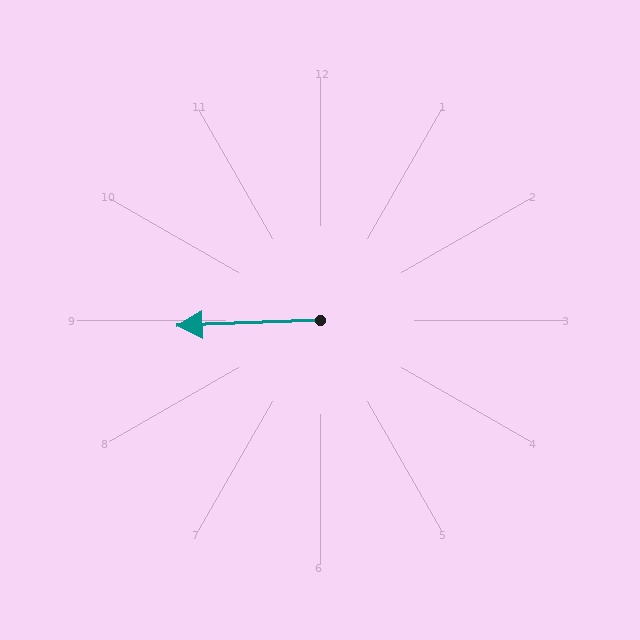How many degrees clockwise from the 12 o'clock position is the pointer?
Approximately 268 degrees.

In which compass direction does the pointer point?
West.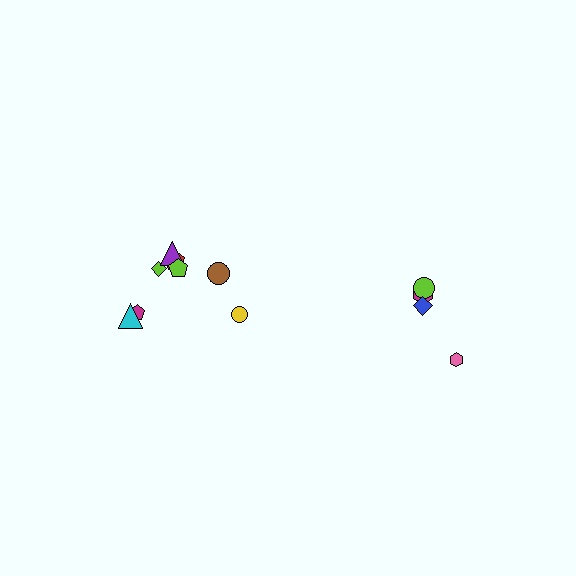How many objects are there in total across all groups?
There are 12 objects.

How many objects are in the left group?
There are 8 objects.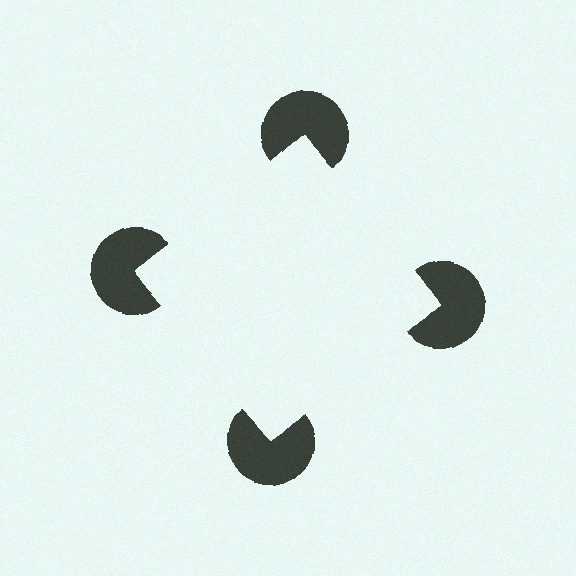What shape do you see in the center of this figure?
An illusory square — its edges are inferred from the aligned wedge cuts in the pac-man discs, not physically drawn.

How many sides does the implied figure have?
4 sides.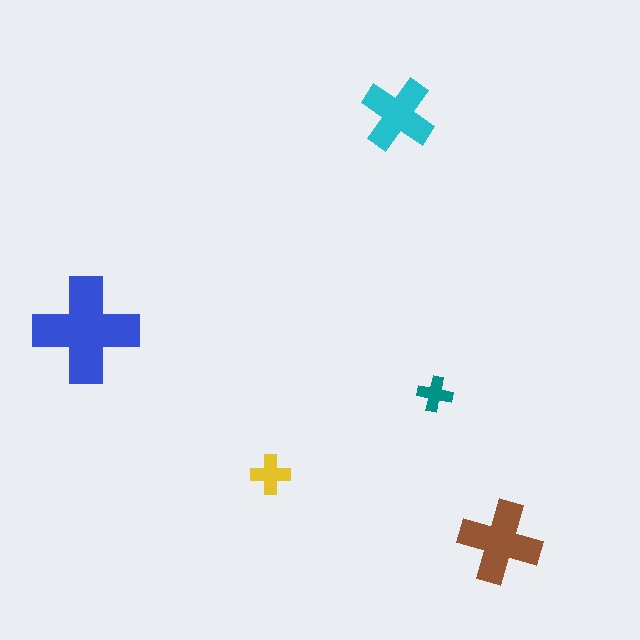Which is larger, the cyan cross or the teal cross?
The cyan one.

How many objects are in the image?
There are 5 objects in the image.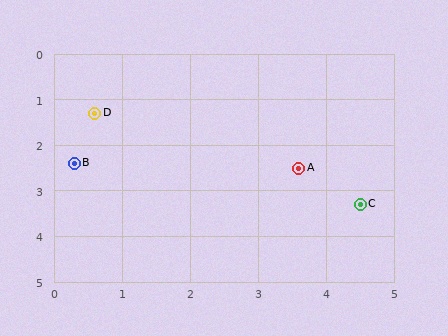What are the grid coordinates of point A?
Point A is at approximately (3.6, 2.5).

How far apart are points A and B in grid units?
Points A and B are about 3.3 grid units apart.